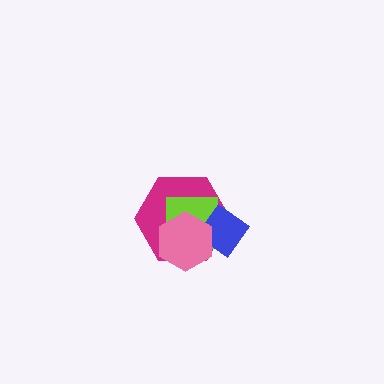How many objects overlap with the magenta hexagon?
3 objects overlap with the magenta hexagon.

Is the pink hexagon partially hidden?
No, no other shape covers it.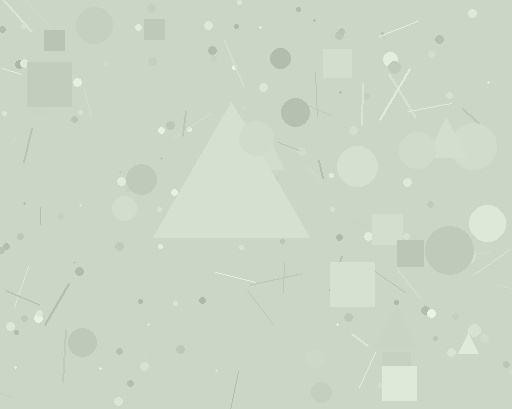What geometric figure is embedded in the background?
A triangle is embedded in the background.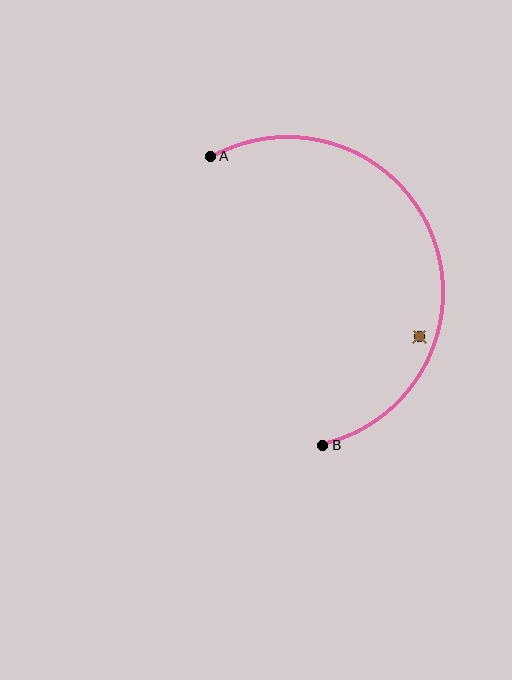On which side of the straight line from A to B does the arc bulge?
The arc bulges to the right of the straight line connecting A and B.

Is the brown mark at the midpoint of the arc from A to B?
No — the brown mark does not lie on the arc at all. It sits slightly inside the curve.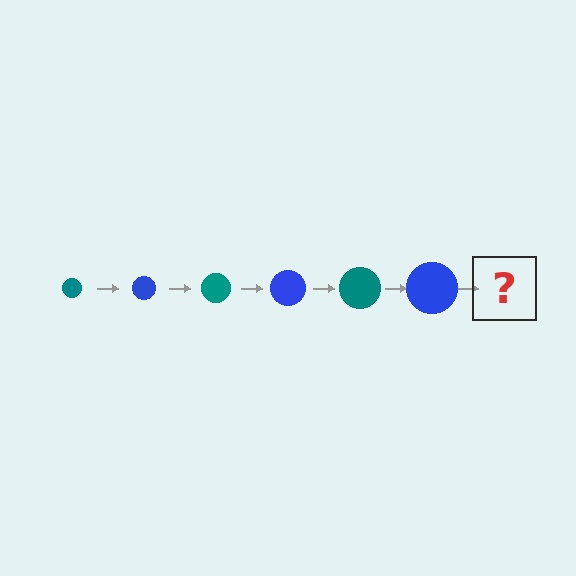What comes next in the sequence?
The next element should be a teal circle, larger than the previous one.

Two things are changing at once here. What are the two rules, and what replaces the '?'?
The two rules are that the circle grows larger each step and the color cycles through teal and blue. The '?' should be a teal circle, larger than the previous one.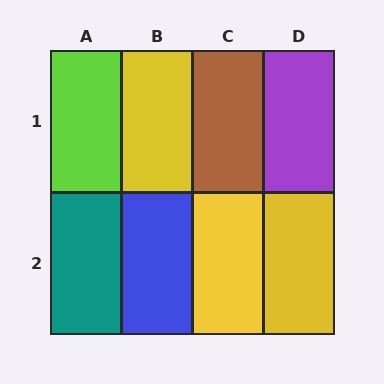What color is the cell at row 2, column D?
Yellow.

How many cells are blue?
1 cell is blue.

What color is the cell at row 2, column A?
Teal.